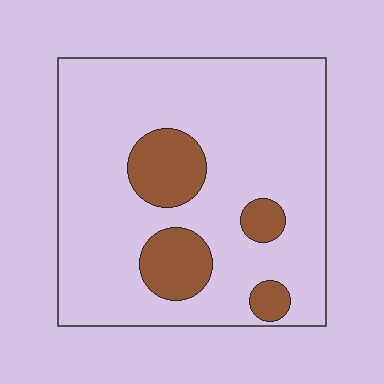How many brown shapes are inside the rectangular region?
4.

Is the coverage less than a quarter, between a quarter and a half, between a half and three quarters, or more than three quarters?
Less than a quarter.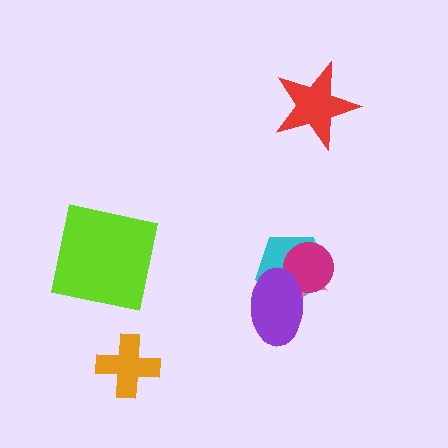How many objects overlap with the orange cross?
0 objects overlap with the orange cross.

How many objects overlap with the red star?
0 objects overlap with the red star.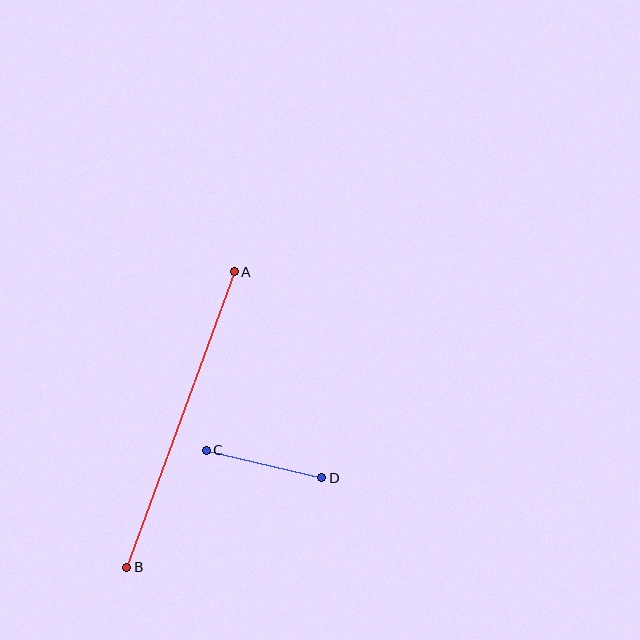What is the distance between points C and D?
The distance is approximately 119 pixels.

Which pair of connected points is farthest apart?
Points A and B are farthest apart.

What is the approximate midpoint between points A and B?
The midpoint is at approximately (180, 419) pixels.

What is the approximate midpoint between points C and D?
The midpoint is at approximately (264, 464) pixels.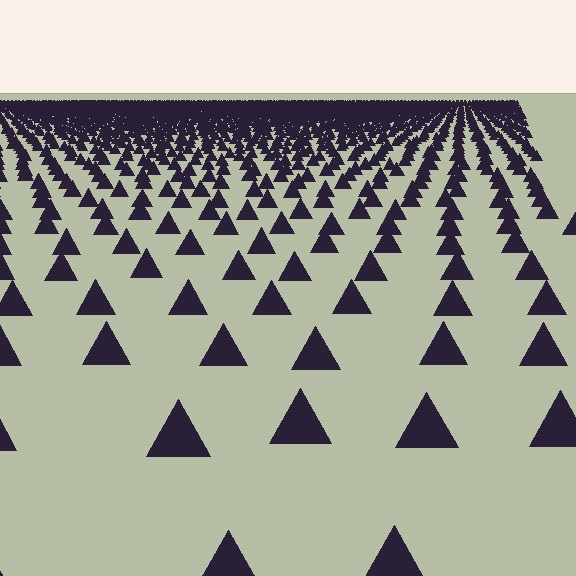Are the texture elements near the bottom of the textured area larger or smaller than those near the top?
Larger. Near the bottom, elements are closer to the viewer and appear at a bigger on-screen size.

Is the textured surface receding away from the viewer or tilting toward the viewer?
The surface is receding away from the viewer. Texture elements get smaller and denser toward the top.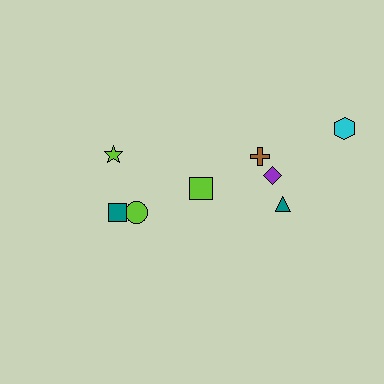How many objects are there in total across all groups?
There are 8 objects.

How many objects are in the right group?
There are 5 objects.